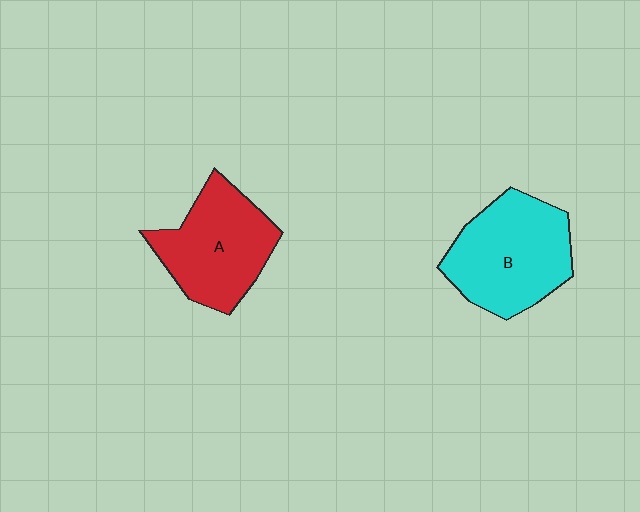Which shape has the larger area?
Shape B (cyan).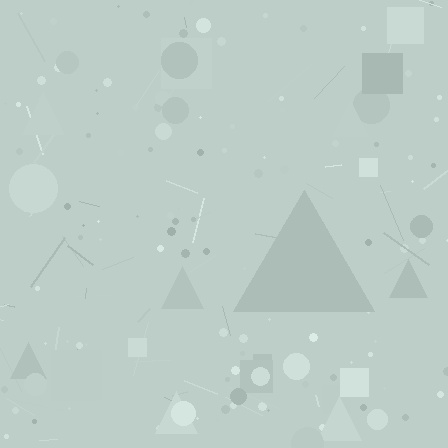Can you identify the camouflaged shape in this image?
The camouflaged shape is a triangle.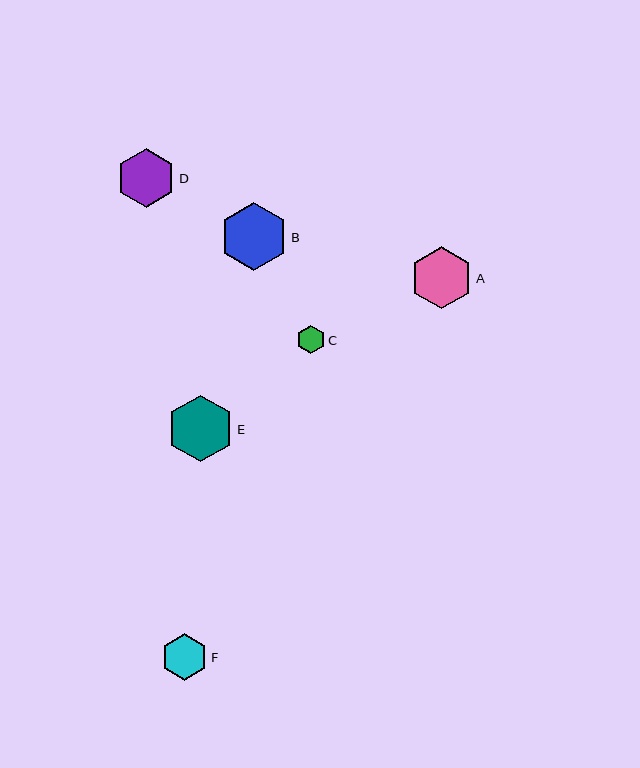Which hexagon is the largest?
Hexagon B is the largest with a size of approximately 68 pixels.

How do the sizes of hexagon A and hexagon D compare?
Hexagon A and hexagon D are approximately the same size.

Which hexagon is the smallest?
Hexagon C is the smallest with a size of approximately 28 pixels.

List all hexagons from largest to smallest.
From largest to smallest: B, E, A, D, F, C.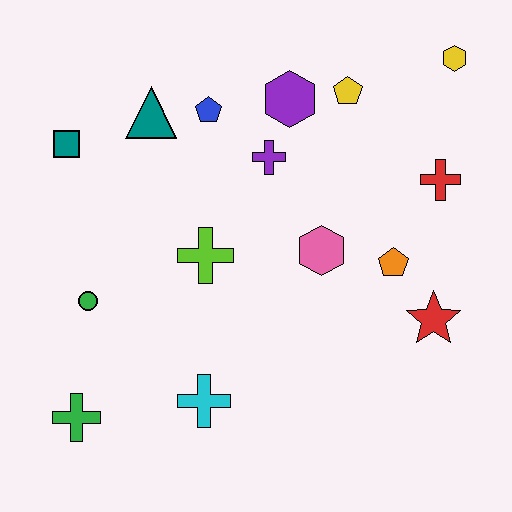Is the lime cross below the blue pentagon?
Yes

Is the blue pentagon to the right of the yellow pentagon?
No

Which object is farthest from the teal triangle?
The red star is farthest from the teal triangle.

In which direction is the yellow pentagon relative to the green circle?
The yellow pentagon is to the right of the green circle.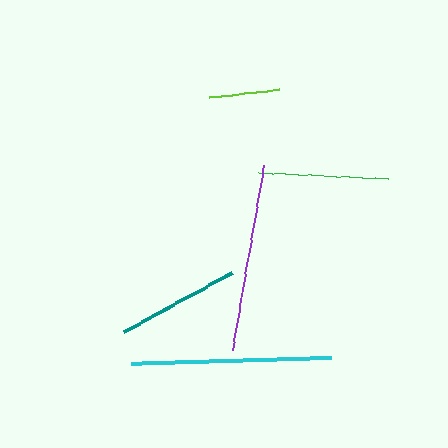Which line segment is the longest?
The cyan line is the longest at approximately 200 pixels.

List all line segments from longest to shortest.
From longest to shortest: cyan, purple, green, teal, lime.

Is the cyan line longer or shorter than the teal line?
The cyan line is longer than the teal line.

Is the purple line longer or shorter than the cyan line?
The cyan line is longer than the purple line.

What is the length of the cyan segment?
The cyan segment is approximately 200 pixels long.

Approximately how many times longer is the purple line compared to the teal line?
The purple line is approximately 1.5 times the length of the teal line.